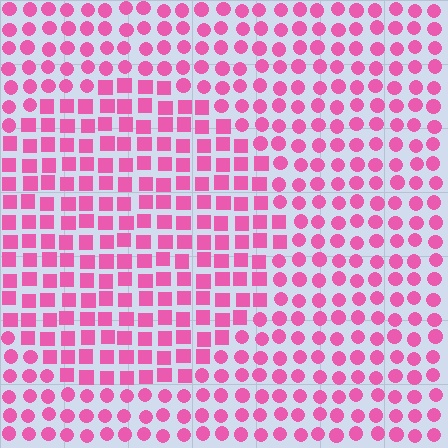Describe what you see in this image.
The image is filled with small pink elements arranged in a uniform grid. A circle-shaped region contains squares, while the surrounding area contains circles. The boundary is defined purely by the change in element shape.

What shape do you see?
I see a circle.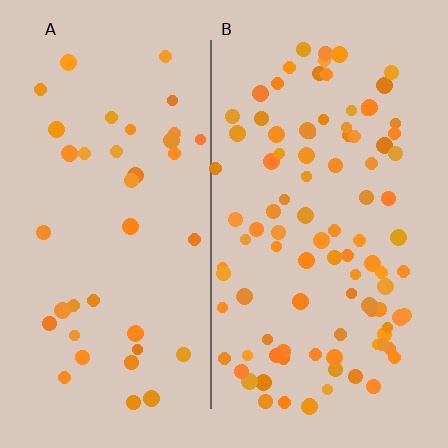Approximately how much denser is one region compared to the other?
Approximately 2.5× — region B over region A.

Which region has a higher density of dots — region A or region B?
B (the right).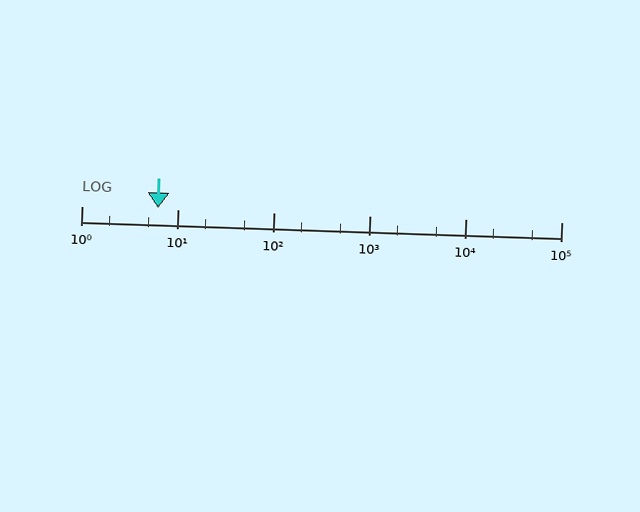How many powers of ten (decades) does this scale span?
The scale spans 5 decades, from 1 to 100000.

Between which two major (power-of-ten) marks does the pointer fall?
The pointer is between 1 and 10.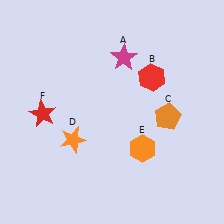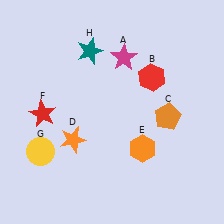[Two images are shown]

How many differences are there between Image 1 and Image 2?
There are 2 differences between the two images.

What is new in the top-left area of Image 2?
A teal star (H) was added in the top-left area of Image 2.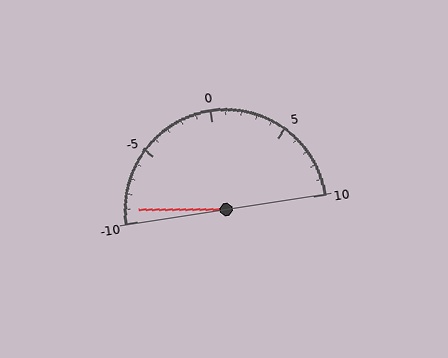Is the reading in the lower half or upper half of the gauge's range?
The reading is in the lower half of the range (-10 to 10).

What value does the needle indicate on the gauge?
The needle indicates approximately -9.